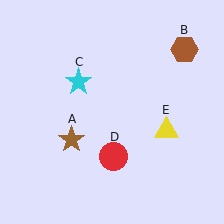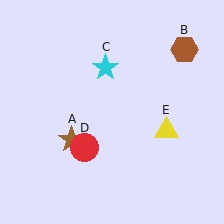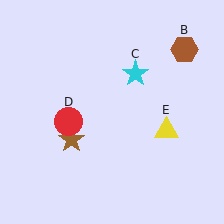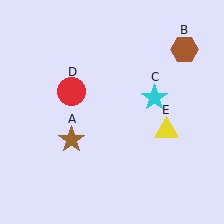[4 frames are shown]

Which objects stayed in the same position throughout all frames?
Brown star (object A) and brown hexagon (object B) and yellow triangle (object E) remained stationary.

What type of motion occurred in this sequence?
The cyan star (object C), red circle (object D) rotated clockwise around the center of the scene.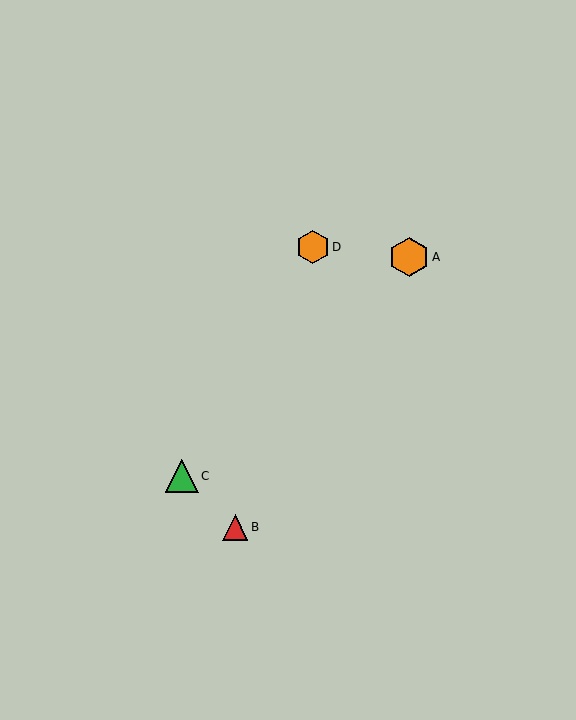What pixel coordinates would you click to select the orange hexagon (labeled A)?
Click at (409, 257) to select the orange hexagon A.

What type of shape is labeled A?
Shape A is an orange hexagon.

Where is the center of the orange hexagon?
The center of the orange hexagon is at (409, 257).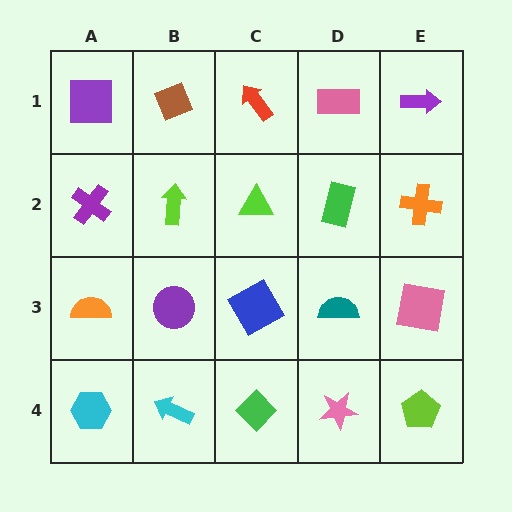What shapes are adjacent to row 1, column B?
A lime arrow (row 2, column B), a purple square (row 1, column A), a red arrow (row 1, column C).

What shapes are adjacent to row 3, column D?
A green rectangle (row 2, column D), a pink star (row 4, column D), a blue square (row 3, column C), a pink square (row 3, column E).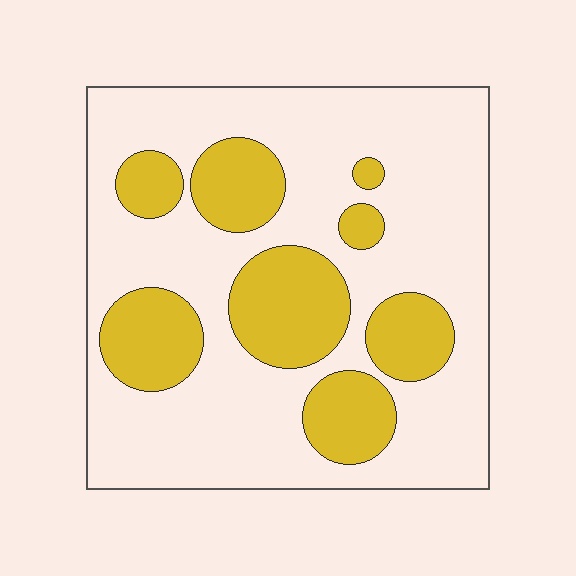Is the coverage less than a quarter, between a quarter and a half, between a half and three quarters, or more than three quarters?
Between a quarter and a half.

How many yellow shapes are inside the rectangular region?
8.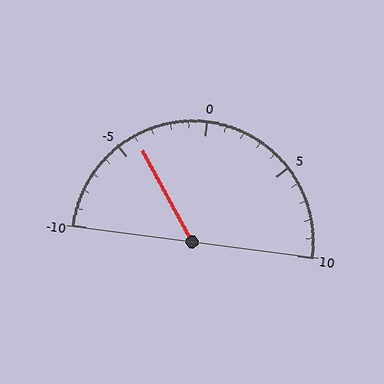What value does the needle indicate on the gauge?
The needle indicates approximately -4.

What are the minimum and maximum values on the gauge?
The gauge ranges from -10 to 10.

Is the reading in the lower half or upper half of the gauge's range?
The reading is in the lower half of the range (-10 to 10).